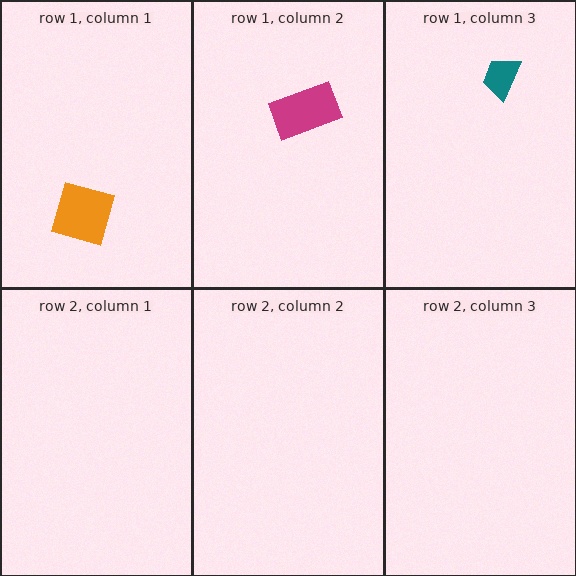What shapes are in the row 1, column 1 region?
The orange square.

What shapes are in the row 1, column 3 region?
The teal trapezoid.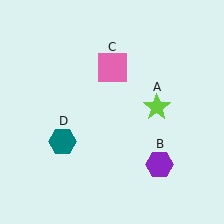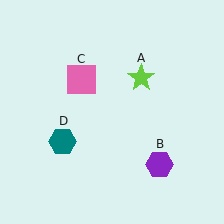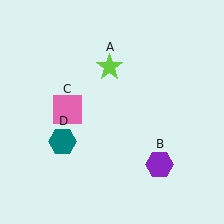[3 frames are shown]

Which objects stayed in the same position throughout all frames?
Purple hexagon (object B) and teal hexagon (object D) remained stationary.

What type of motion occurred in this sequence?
The lime star (object A), pink square (object C) rotated counterclockwise around the center of the scene.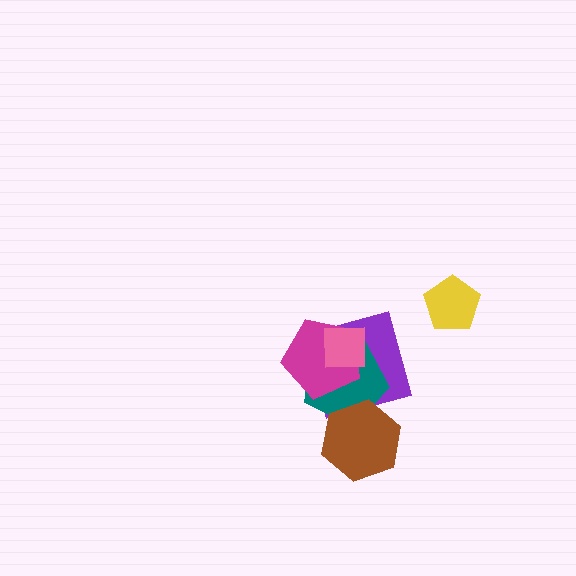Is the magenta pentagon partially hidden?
Yes, it is partially covered by another shape.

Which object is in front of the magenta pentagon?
The pink square is in front of the magenta pentagon.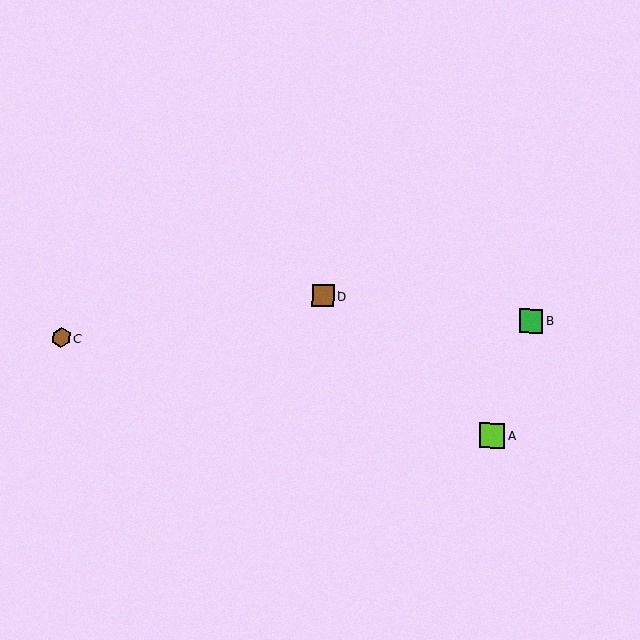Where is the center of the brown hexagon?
The center of the brown hexagon is at (61, 338).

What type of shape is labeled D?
Shape D is a brown square.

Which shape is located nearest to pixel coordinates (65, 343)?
The brown hexagon (labeled C) at (61, 338) is nearest to that location.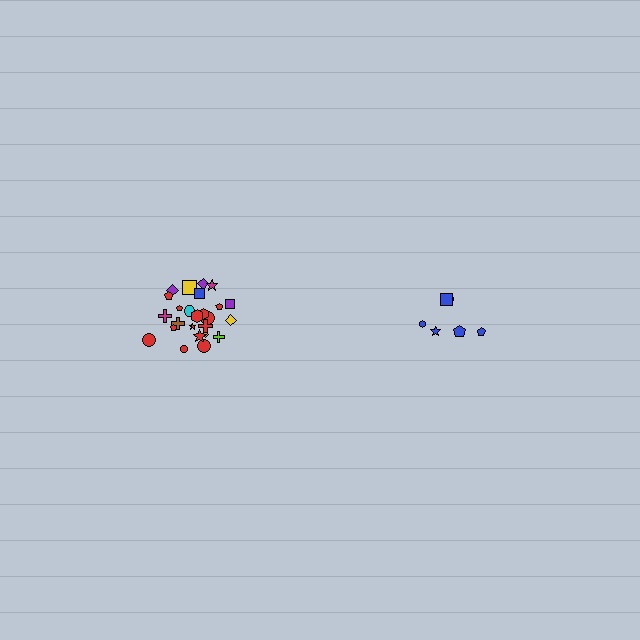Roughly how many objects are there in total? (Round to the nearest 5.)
Roughly 30 objects in total.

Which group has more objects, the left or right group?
The left group.